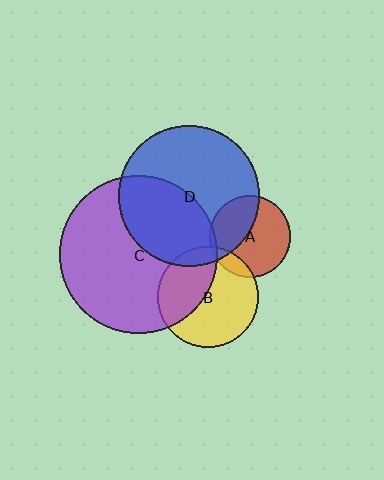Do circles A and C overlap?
Yes.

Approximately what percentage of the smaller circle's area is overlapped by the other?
Approximately 5%.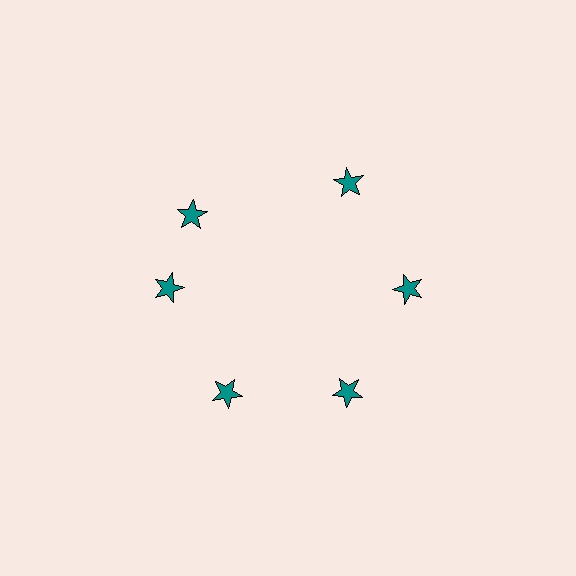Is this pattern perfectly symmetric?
No. The 6 teal stars are arranged in a ring, but one element near the 11 o'clock position is rotated out of alignment along the ring, breaking the 6-fold rotational symmetry.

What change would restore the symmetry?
The symmetry would be restored by rotating it back into even spacing with its neighbors so that all 6 stars sit at equal angles and equal distance from the center.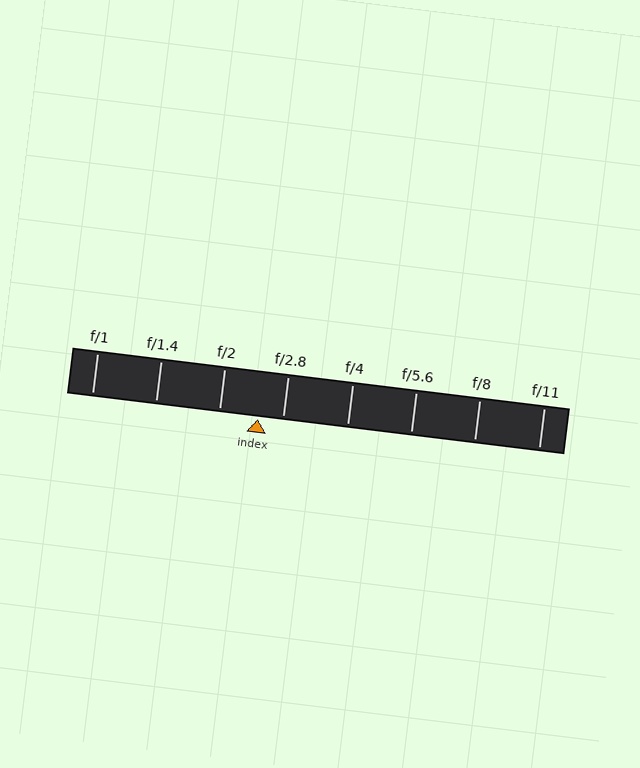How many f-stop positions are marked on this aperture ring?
There are 8 f-stop positions marked.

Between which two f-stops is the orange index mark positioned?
The index mark is between f/2 and f/2.8.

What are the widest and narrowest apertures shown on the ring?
The widest aperture shown is f/1 and the narrowest is f/11.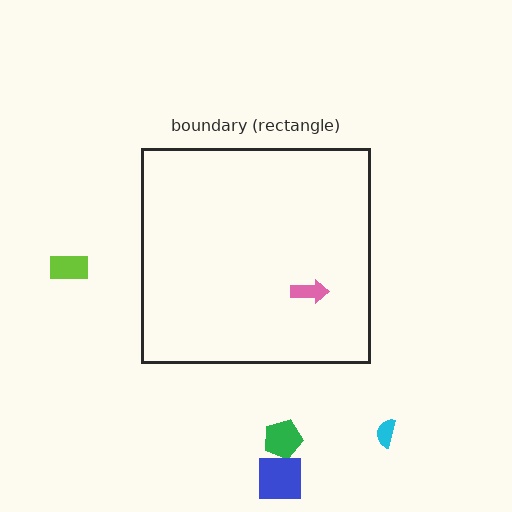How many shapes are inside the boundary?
1 inside, 4 outside.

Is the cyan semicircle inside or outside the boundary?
Outside.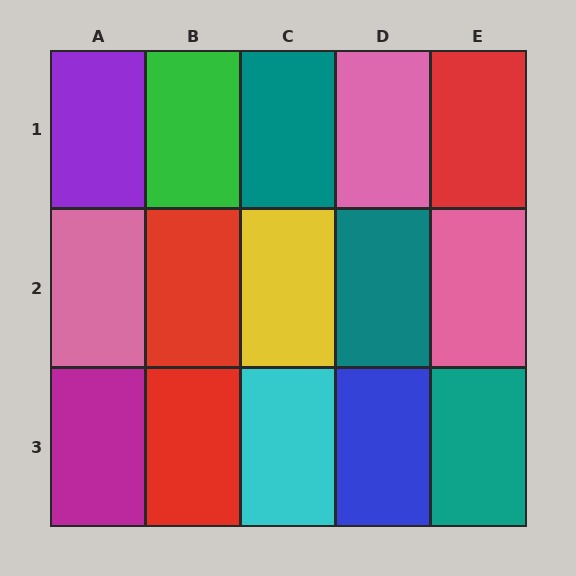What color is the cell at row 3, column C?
Cyan.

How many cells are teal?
3 cells are teal.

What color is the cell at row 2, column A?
Pink.